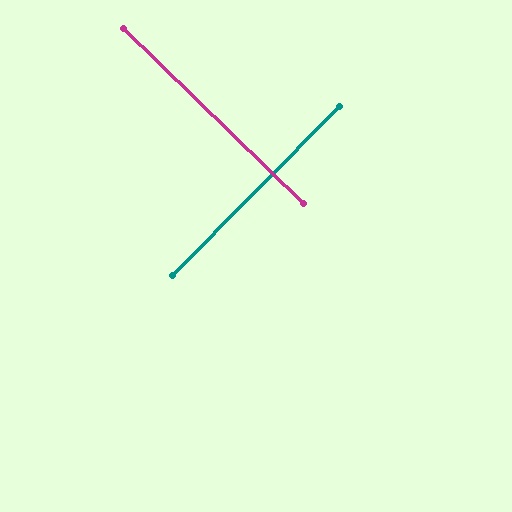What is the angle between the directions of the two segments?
Approximately 89 degrees.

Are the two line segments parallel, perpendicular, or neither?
Perpendicular — they meet at approximately 89°.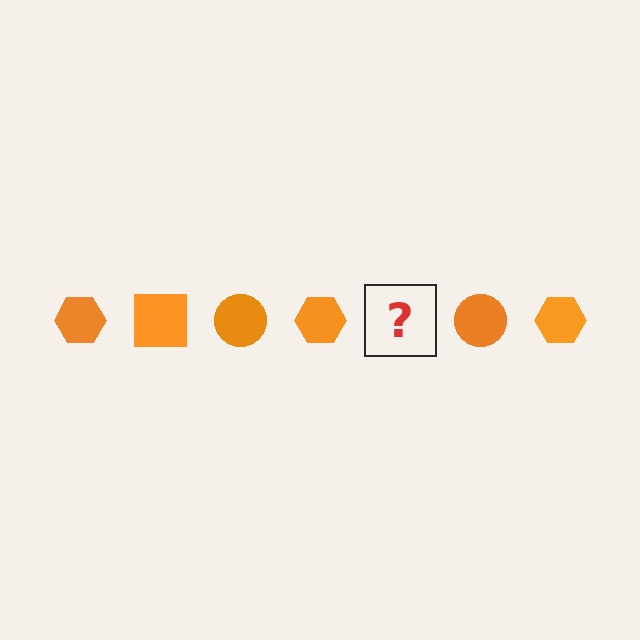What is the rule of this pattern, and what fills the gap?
The rule is that the pattern cycles through hexagon, square, circle shapes in orange. The gap should be filled with an orange square.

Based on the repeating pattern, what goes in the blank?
The blank should be an orange square.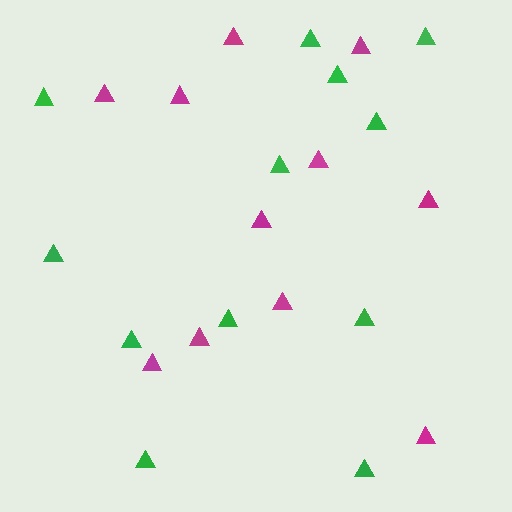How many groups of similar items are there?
There are 2 groups: one group of magenta triangles (11) and one group of green triangles (12).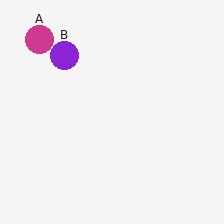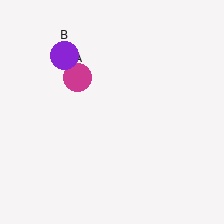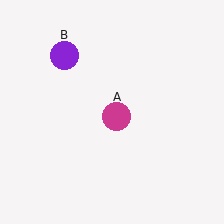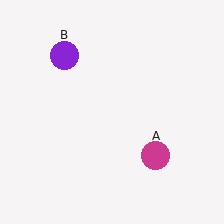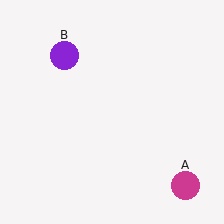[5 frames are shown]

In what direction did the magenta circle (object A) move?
The magenta circle (object A) moved down and to the right.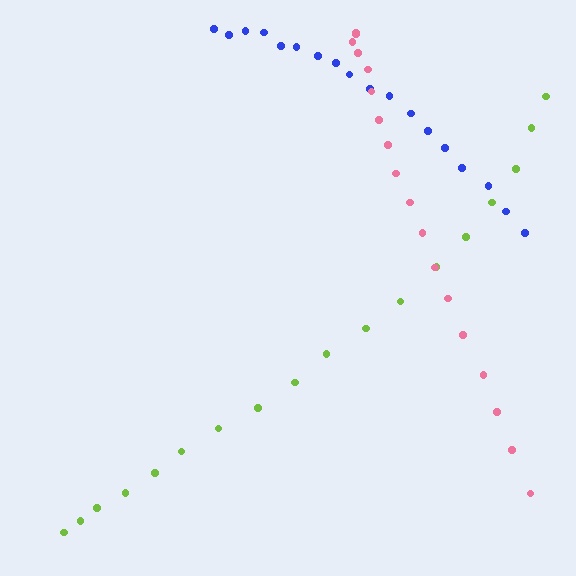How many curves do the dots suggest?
There are 3 distinct paths.